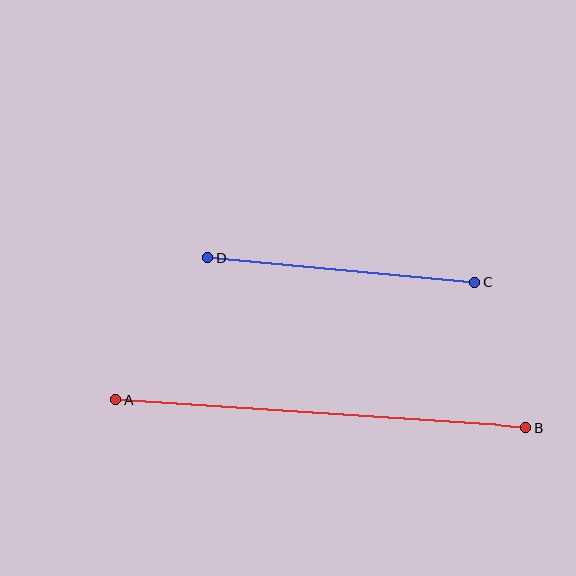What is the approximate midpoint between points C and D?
The midpoint is at approximately (341, 270) pixels.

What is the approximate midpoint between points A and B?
The midpoint is at approximately (320, 413) pixels.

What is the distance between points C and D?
The distance is approximately 268 pixels.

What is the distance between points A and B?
The distance is approximately 411 pixels.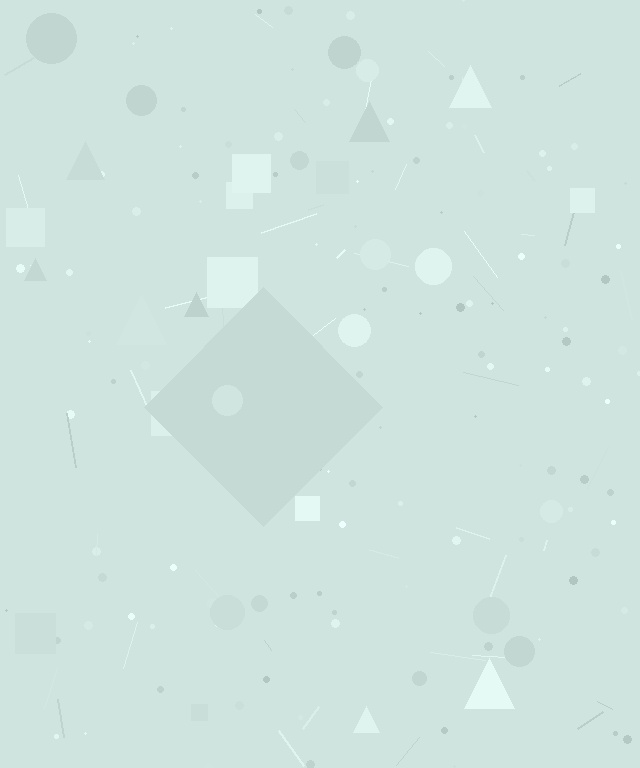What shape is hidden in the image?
A diamond is hidden in the image.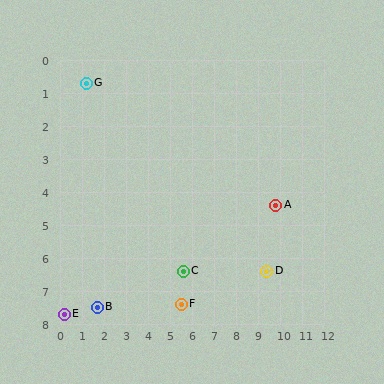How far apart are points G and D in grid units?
Points G and D are about 10.0 grid units apart.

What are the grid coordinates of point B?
Point B is at approximately (1.7, 7.5).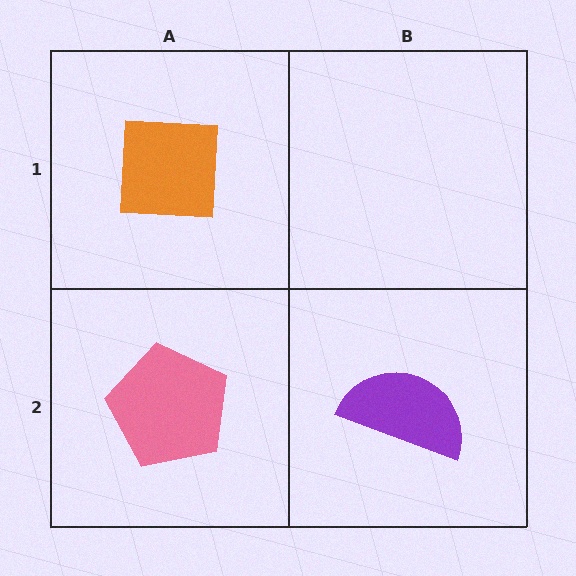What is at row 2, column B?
A purple semicircle.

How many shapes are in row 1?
1 shape.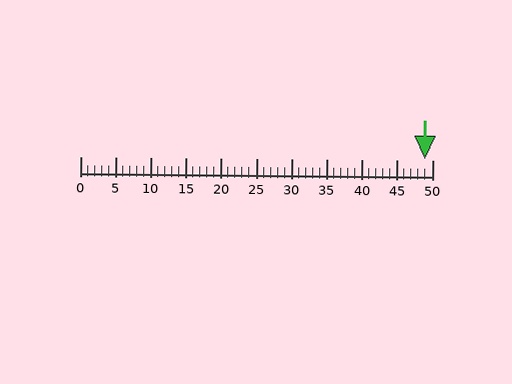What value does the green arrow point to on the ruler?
The green arrow points to approximately 49.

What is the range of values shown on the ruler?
The ruler shows values from 0 to 50.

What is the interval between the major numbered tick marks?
The major tick marks are spaced 5 units apart.